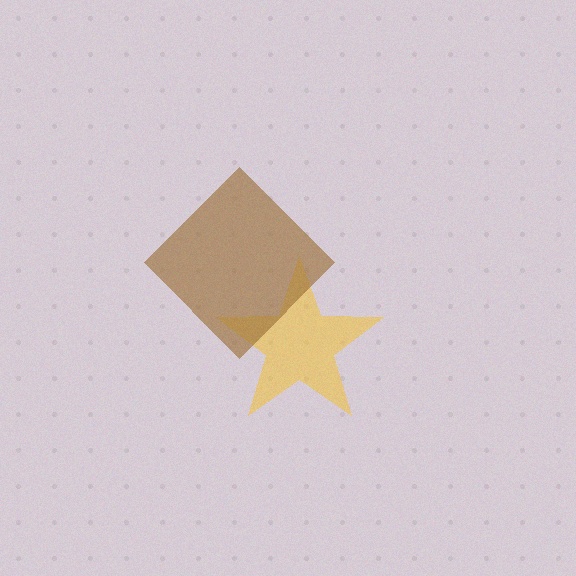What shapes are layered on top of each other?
The layered shapes are: a yellow star, a brown diamond.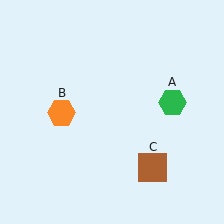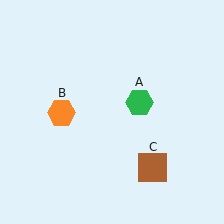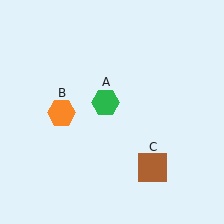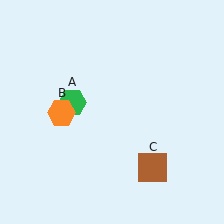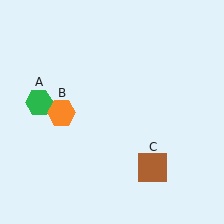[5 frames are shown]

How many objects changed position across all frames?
1 object changed position: green hexagon (object A).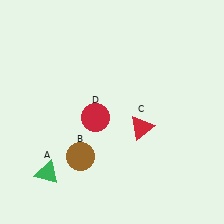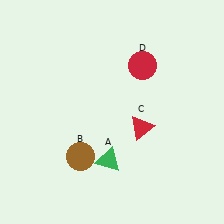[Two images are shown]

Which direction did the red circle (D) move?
The red circle (D) moved up.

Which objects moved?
The objects that moved are: the green triangle (A), the red circle (D).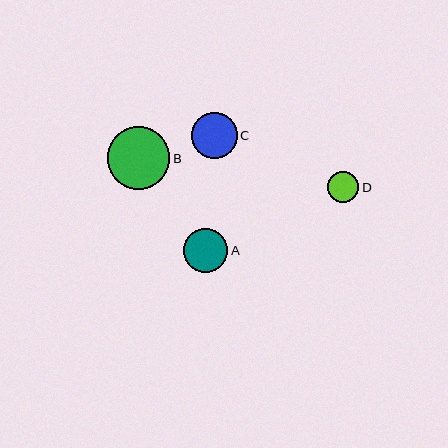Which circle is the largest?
Circle B is the largest with a size of approximately 62 pixels.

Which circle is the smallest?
Circle D is the smallest with a size of approximately 31 pixels.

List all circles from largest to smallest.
From largest to smallest: B, C, A, D.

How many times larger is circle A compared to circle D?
Circle A is approximately 1.4 times the size of circle D.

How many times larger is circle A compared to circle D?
Circle A is approximately 1.4 times the size of circle D.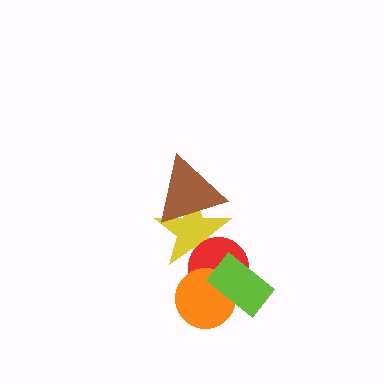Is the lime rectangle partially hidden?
No, no other shape covers it.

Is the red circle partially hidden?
Yes, it is partially covered by another shape.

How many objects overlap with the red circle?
3 objects overlap with the red circle.